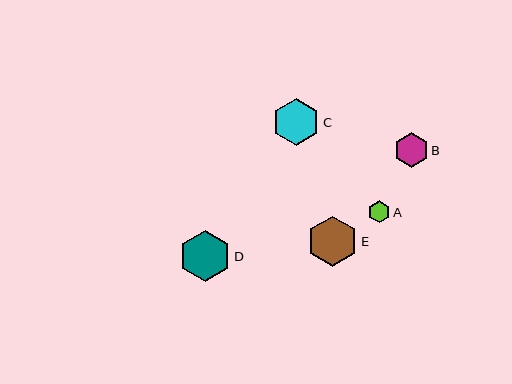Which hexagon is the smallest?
Hexagon A is the smallest with a size of approximately 22 pixels.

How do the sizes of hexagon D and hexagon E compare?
Hexagon D and hexagon E are approximately the same size.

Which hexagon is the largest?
Hexagon D is the largest with a size of approximately 51 pixels.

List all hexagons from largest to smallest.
From largest to smallest: D, E, C, B, A.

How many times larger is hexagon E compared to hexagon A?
Hexagon E is approximately 2.3 times the size of hexagon A.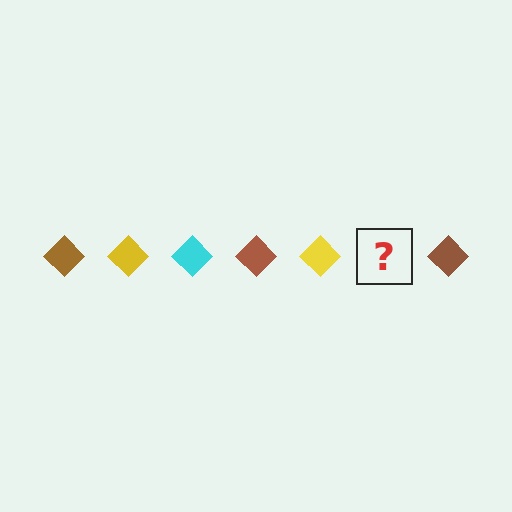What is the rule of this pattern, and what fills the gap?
The rule is that the pattern cycles through brown, yellow, cyan diamonds. The gap should be filled with a cyan diamond.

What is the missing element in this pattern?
The missing element is a cyan diamond.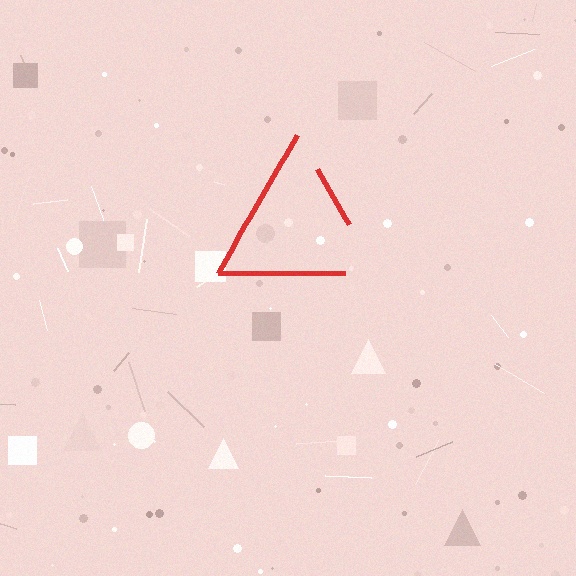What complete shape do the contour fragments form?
The contour fragments form a triangle.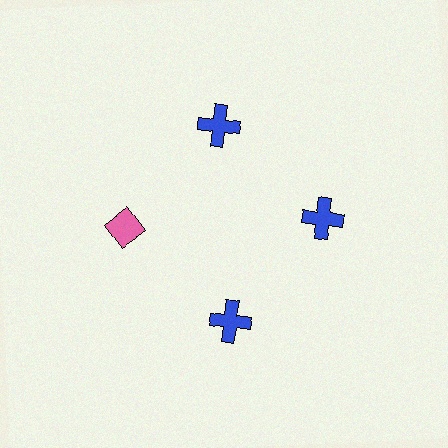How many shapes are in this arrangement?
There are 4 shapes arranged in a ring pattern.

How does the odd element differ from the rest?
It differs in both color (pink instead of blue) and shape (diamond instead of cross).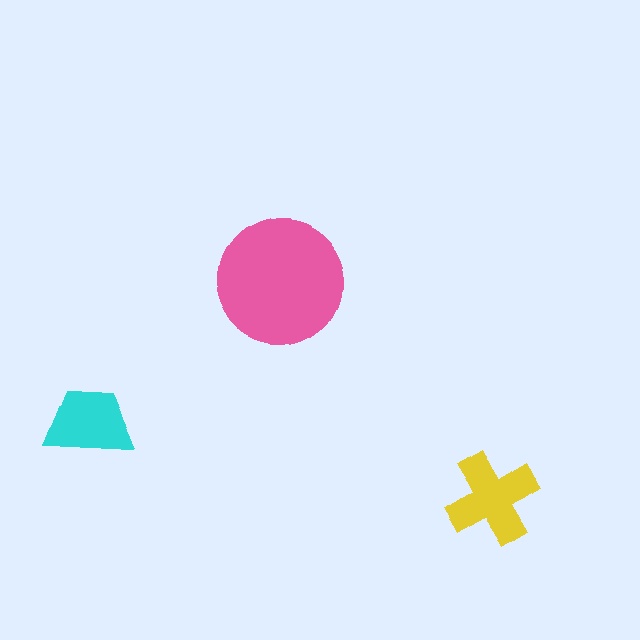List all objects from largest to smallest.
The pink circle, the yellow cross, the cyan trapezoid.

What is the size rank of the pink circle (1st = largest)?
1st.